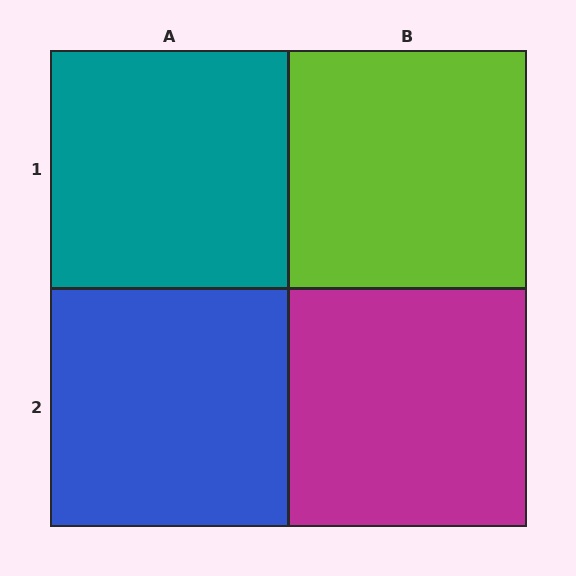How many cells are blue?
1 cell is blue.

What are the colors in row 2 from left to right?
Blue, magenta.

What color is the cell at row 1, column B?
Lime.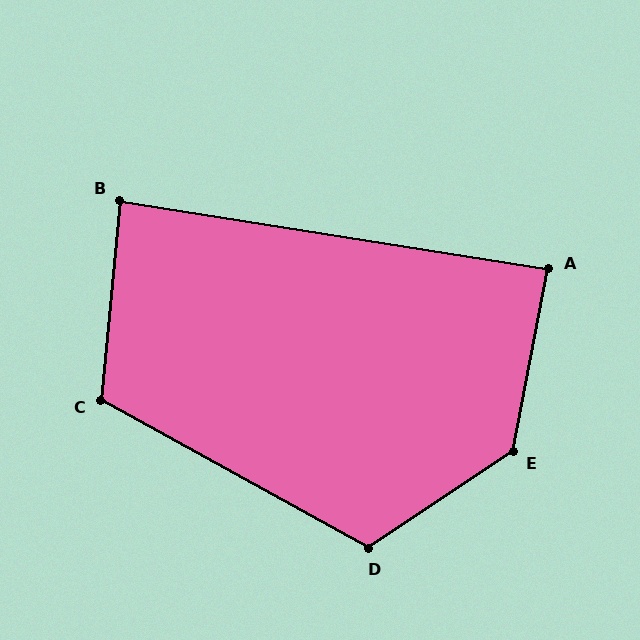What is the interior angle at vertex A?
Approximately 88 degrees (approximately right).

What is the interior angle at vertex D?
Approximately 117 degrees (obtuse).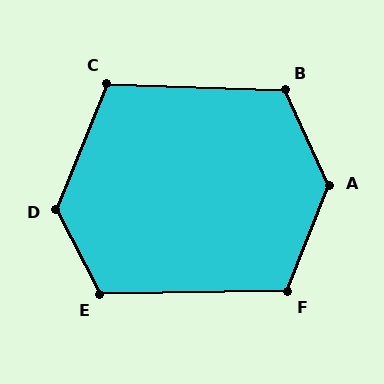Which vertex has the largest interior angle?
A, at approximately 133 degrees.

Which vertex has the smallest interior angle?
C, at approximately 110 degrees.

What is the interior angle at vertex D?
Approximately 130 degrees (obtuse).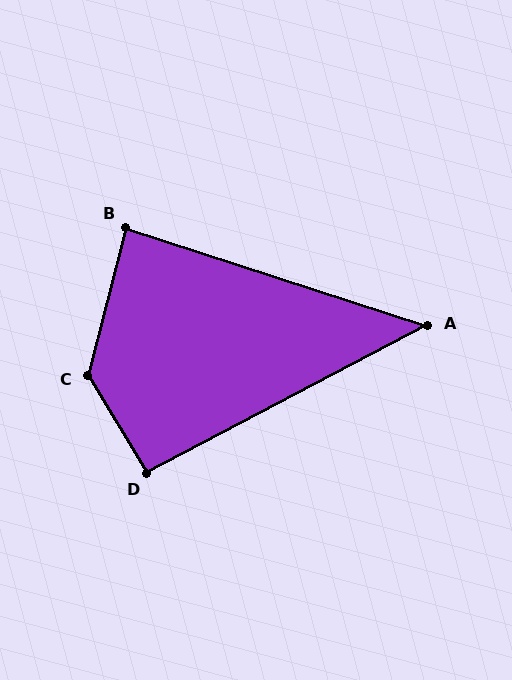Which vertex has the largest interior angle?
C, at approximately 134 degrees.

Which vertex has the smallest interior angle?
A, at approximately 46 degrees.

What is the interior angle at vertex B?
Approximately 86 degrees (approximately right).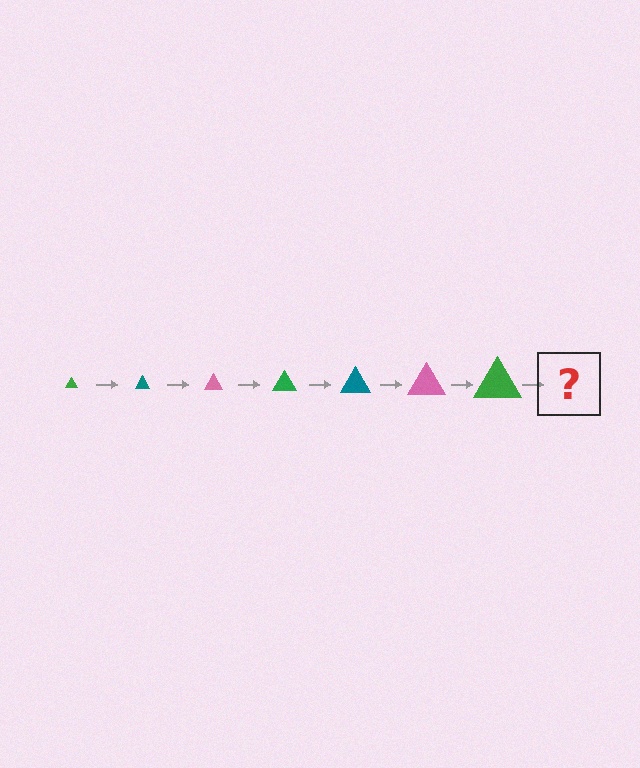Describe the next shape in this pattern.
It should be a teal triangle, larger than the previous one.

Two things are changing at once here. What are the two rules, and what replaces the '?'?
The two rules are that the triangle grows larger each step and the color cycles through green, teal, and pink. The '?' should be a teal triangle, larger than the previous one.